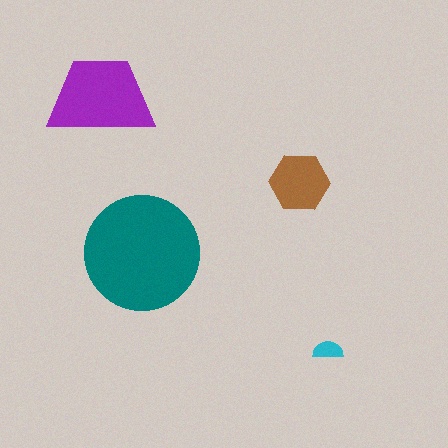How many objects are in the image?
There are 4 objects in the image.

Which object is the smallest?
The cyan semicircle.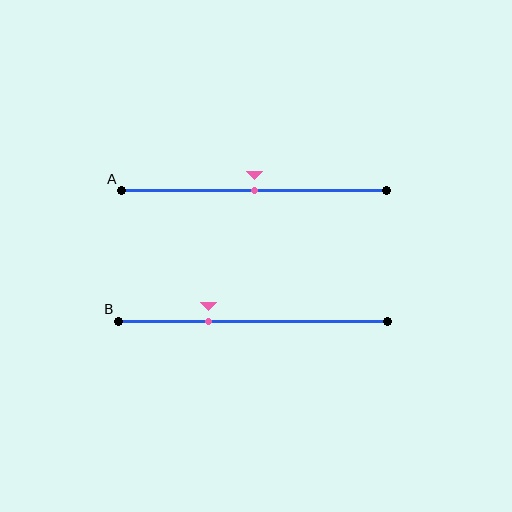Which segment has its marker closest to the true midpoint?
Segment A has its marker closest to the true midpoint.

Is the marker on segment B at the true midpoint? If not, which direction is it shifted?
No, the marker on segment B is shifted to the left by about 17% of the segment length.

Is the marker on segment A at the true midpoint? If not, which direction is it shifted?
Yes, the marker on segment A is at the true midpoint.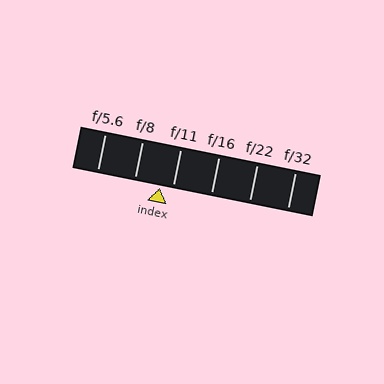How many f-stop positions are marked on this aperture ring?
There are 6 f-stop positions marked.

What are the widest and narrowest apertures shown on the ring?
The widest aperture shown is f/5.6 and the narrowest is f/32.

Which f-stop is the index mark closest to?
The index mark is closest to f/11.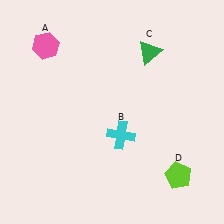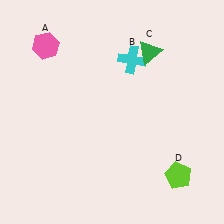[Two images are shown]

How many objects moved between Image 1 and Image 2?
1 object moved between the two images.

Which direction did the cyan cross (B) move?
The cyan cross (B) moved up.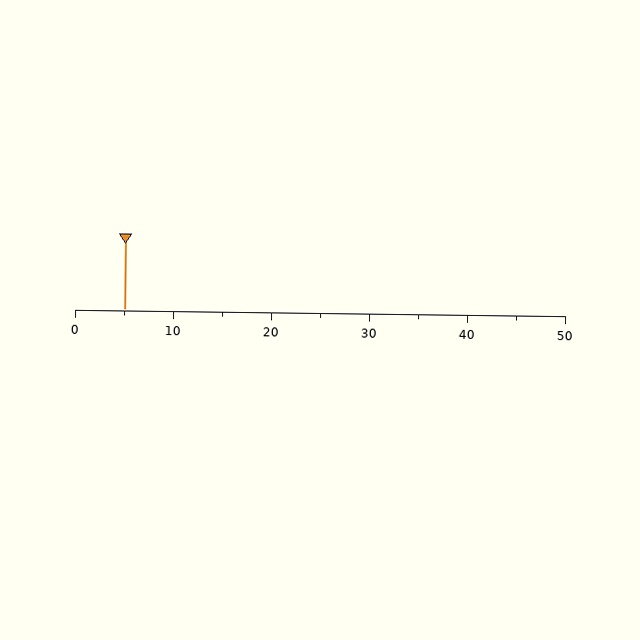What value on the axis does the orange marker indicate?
The marker indicates approximately 5.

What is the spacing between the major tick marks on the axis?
The major ticks are spaced 10 apart.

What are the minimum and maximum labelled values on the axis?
The axis runs from 0 to 50.